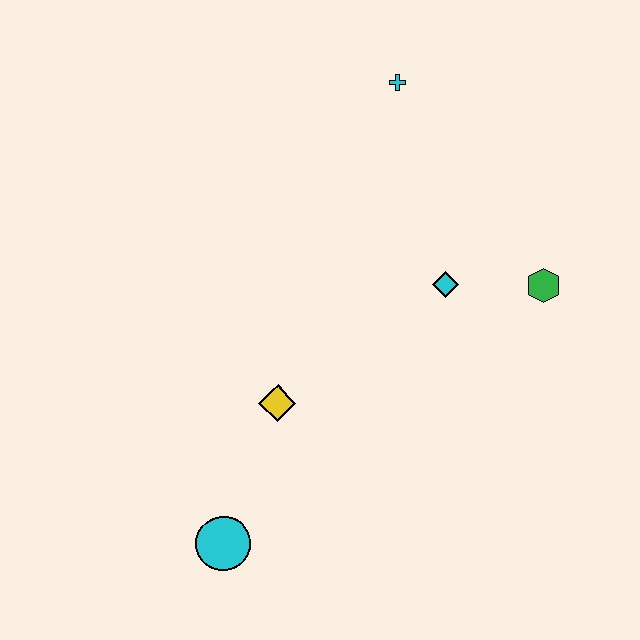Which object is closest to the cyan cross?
The cyan diamond is closest to the cyan cross.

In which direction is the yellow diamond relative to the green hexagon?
The yellow diamond is to the left of the green hexagon.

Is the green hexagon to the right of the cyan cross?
Yes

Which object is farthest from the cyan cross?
The cyan circle is farthest from the cyan cross.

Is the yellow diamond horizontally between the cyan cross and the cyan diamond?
No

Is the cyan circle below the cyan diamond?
Yes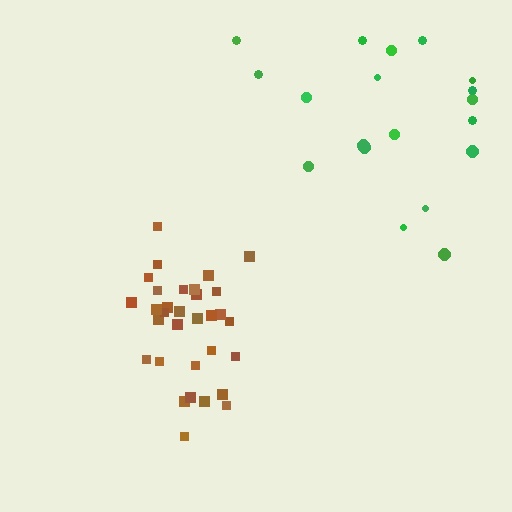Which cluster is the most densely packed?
Brown.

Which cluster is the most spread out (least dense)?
Green.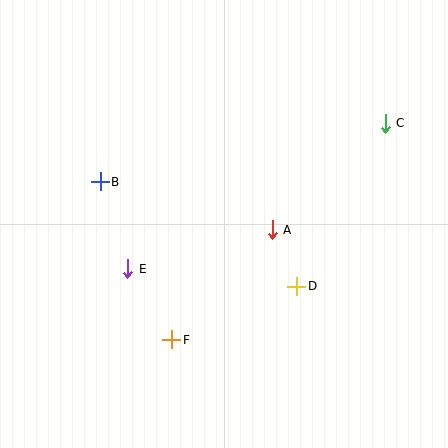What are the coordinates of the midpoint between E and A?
The midpoint between E and A is at (200, 249).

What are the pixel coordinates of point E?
Point E is at (128, 269).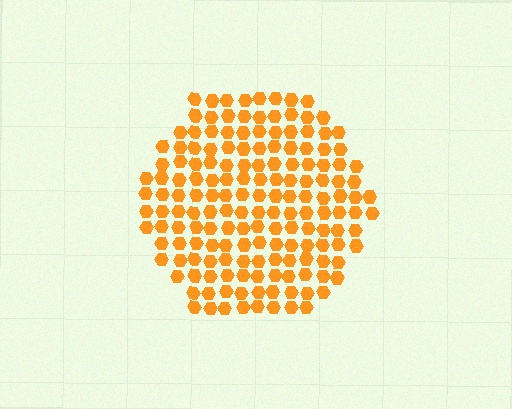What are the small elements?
The small elements are hexagons.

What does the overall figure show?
The overall figure shows a hexagon.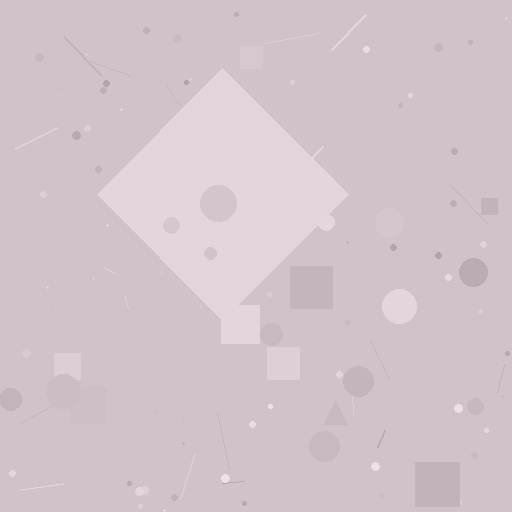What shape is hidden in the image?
A diamond is hidden in the image.